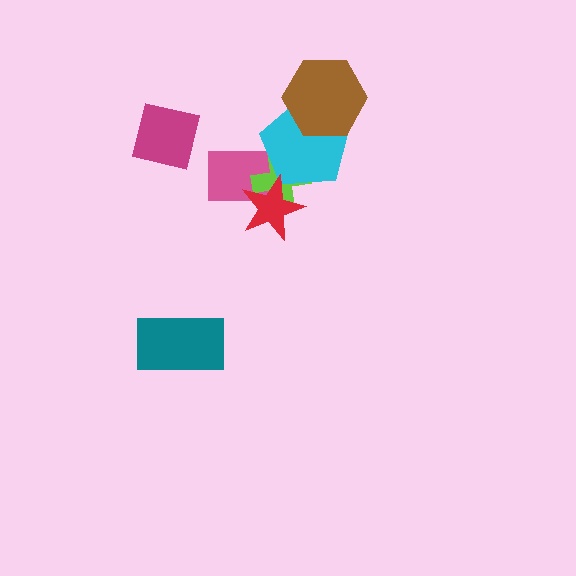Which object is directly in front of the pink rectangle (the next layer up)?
The lime cross is directly in front of the pink rectangle.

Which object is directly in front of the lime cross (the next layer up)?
The cyan pentagon is directly in front of the lime cross.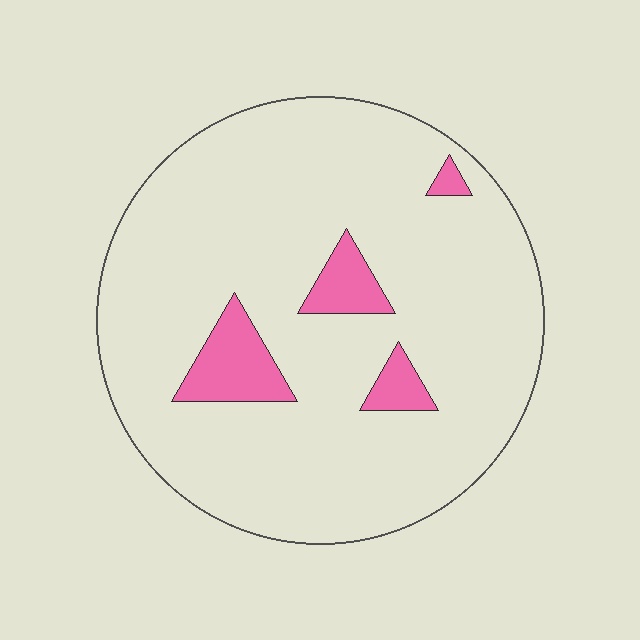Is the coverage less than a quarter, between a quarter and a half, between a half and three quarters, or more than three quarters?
Less than a quarter.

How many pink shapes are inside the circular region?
4.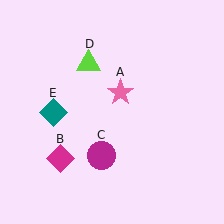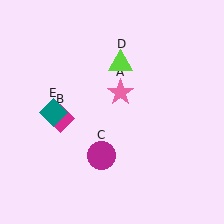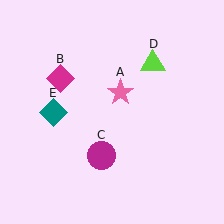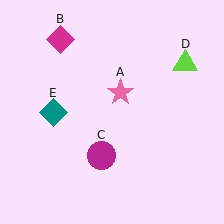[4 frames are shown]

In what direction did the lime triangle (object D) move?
The lime triangle (object D) moved right.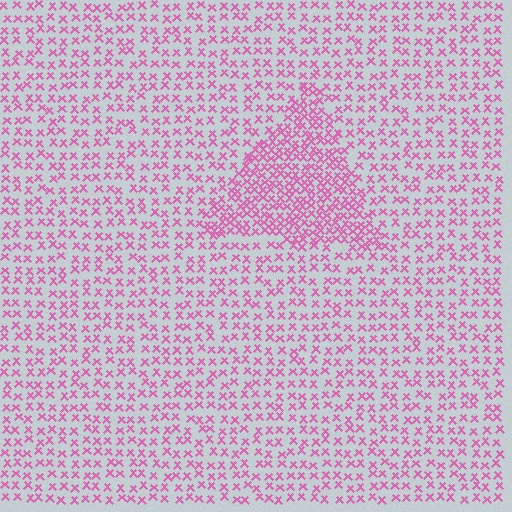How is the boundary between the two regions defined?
The boundary is defined by a change in element density (approximately 2.0x ratio). All elements are the same color, size, and shape.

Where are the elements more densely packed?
The elements are more densely packed inside the triangle boundary.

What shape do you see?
I see a triangle.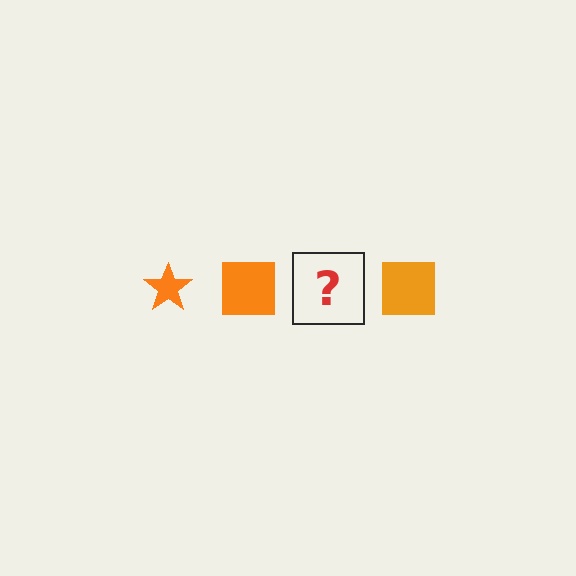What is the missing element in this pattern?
The missing element is an orange star.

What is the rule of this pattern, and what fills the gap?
The rule is that the pattern cycles through star, square shapes in orange. The gap should be filled with an orange star.